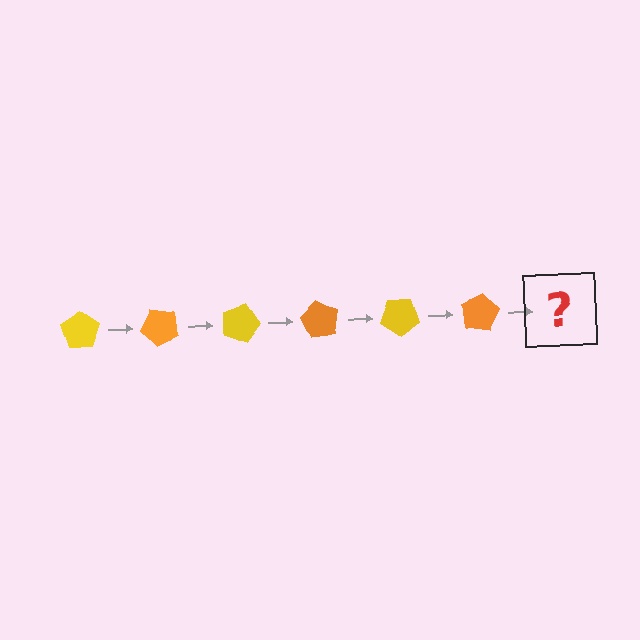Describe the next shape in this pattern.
It should be a yellow pentagon, rotated 270 degrees from the start.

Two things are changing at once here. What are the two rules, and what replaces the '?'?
The two rules are that it rotates 45 degrees each step and the color cycles through yellow and orange. The '?' should be a yellow pentagon, rotated 270 degrees from the start.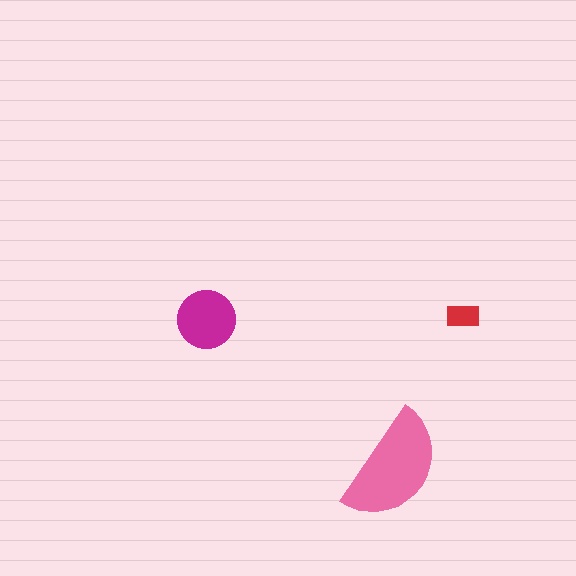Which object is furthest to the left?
The magenta circle is leftmost.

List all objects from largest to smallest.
The pink semicircle, the magenta circle, the red rectangle.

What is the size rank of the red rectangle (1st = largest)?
3rd.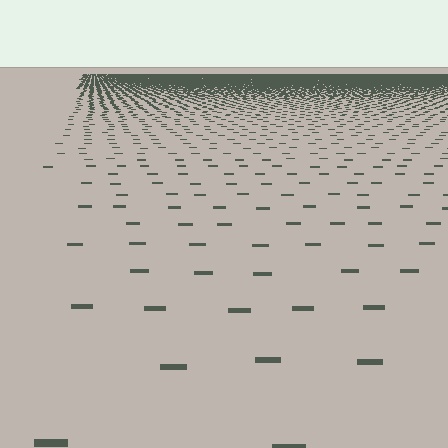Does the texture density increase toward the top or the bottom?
Density increases toward the top.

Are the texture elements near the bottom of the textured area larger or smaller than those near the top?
Larger. Near the bottom, elements are closer to the viewer and appear at a bigger on-screen size.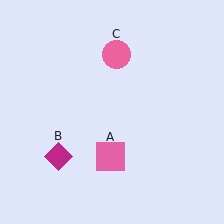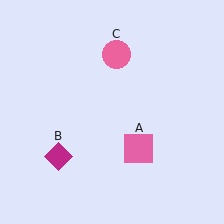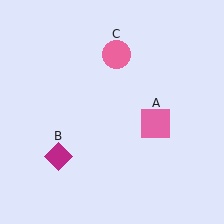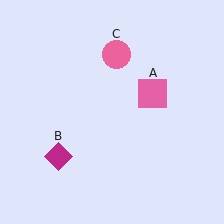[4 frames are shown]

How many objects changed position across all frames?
1 object changed position: pink square (object A).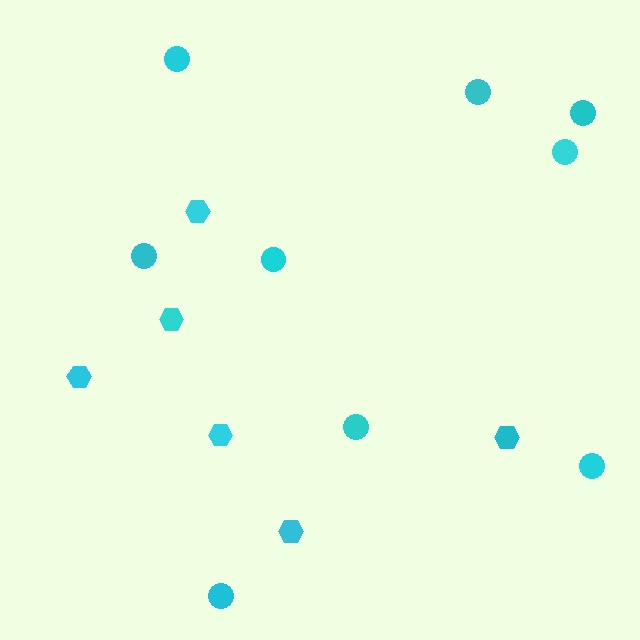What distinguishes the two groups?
There are 2 groups: one group of circles (9) and one group of hexagons (6).